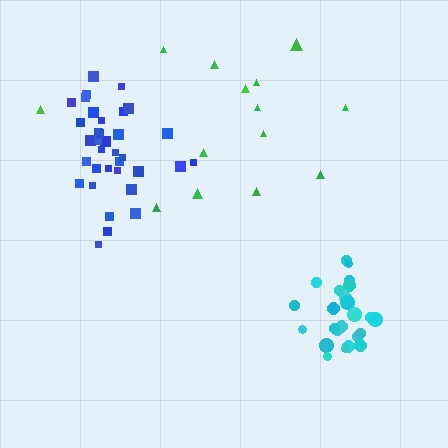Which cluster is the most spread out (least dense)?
Green.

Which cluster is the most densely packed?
Cyan.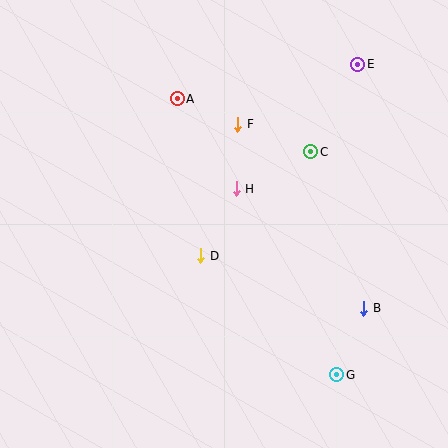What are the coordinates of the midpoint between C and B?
The midpoint between C and B is at (337, 230).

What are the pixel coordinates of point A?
Point A is at (177, 99).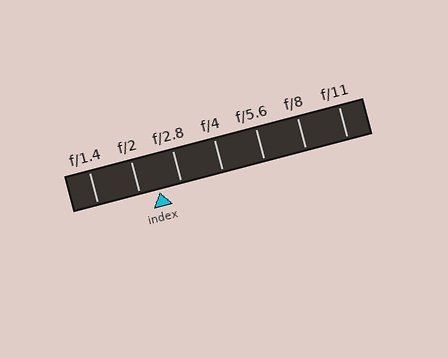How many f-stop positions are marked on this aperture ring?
There are 7 f-stop positions marked.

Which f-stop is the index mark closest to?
The index mark is closest to f/2.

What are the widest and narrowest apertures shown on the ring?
The widest aperture shown is f/1.4 and the narrowest is f/11.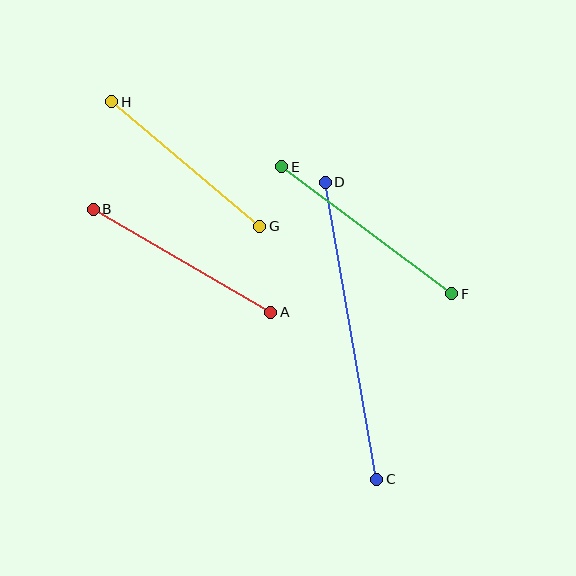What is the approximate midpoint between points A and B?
The midpoint is at approximately (182, 261) pixels.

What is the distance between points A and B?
The distance is approximately 205 pixels.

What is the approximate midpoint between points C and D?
The midpoint is at approximately (351, 331) pixels.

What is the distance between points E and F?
The distance is approximately 212 pixels.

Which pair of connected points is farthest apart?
Points C and D are farthest apart.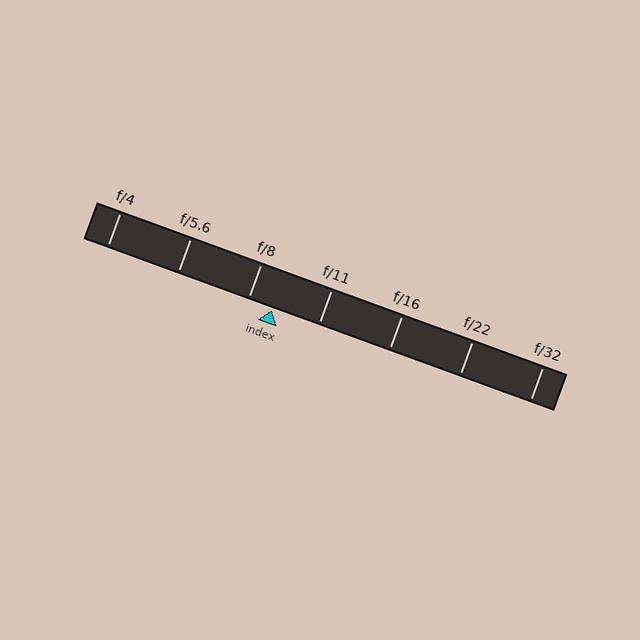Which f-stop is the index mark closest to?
The index mark is closest to f/8.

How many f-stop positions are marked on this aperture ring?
There are 7 f-stop positions marked.